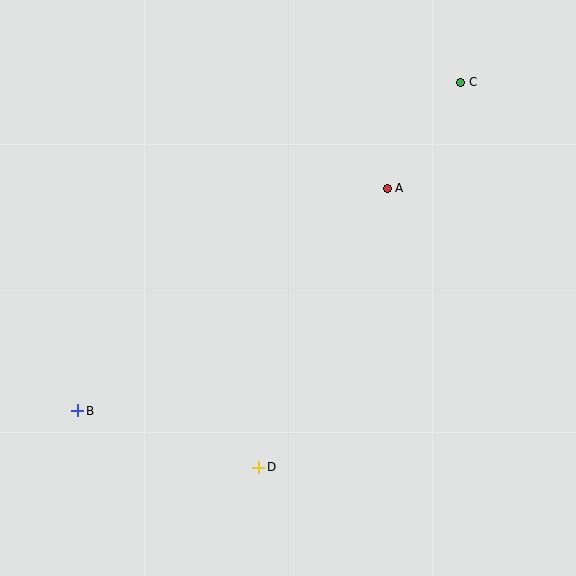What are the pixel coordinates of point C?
Point C is at (461, 82).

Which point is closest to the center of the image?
Point A at (387, 188) is closest to the center.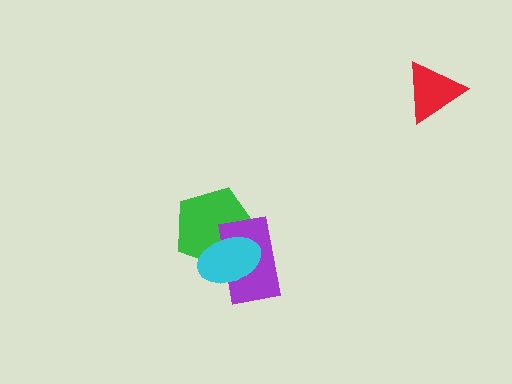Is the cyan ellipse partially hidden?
No, no other shape covers it.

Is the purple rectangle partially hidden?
Yes, it is partially covered by another shape.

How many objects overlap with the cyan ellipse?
2 objects overlap with the cyan ellipse.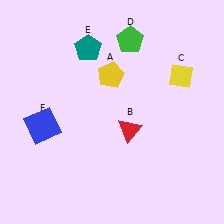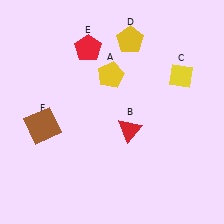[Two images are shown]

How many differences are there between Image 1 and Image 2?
There are 3 differences between the two images.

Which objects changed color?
D changed from green to yellow. E changed from teal to red. F changed from blue to brown.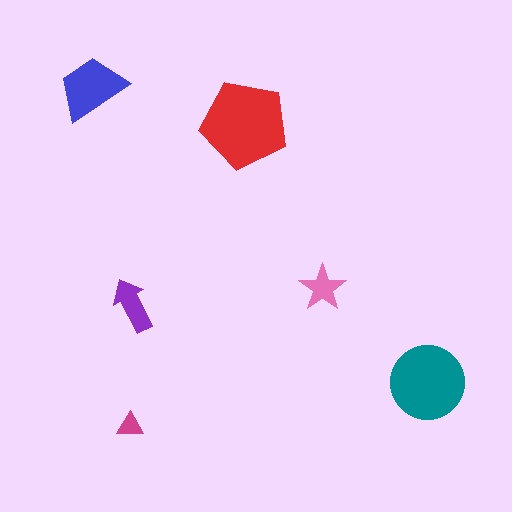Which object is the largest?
The red pentagon.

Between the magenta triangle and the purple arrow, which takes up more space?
The purple arrow.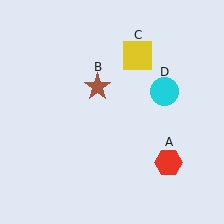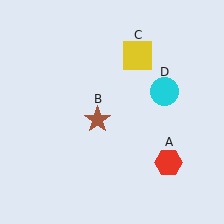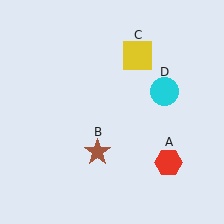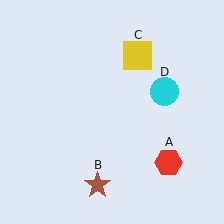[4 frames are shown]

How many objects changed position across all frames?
1 object changed position: brown star (object B).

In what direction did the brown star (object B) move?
The brown star (object B) moved down.